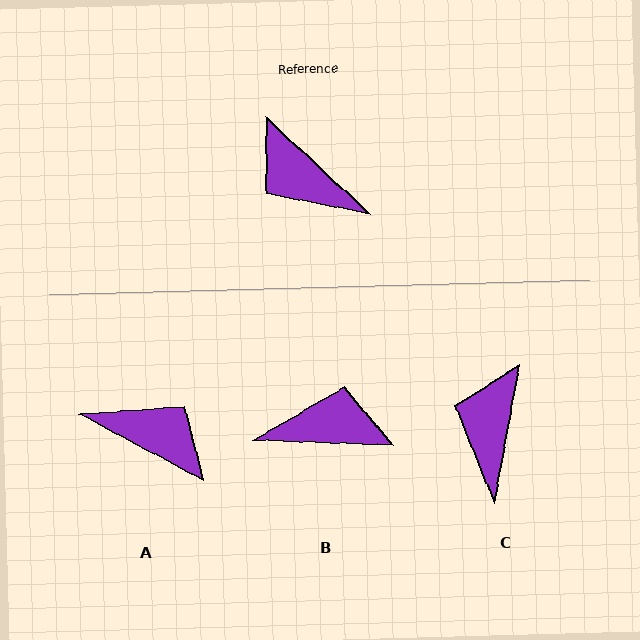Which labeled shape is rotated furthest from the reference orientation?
A, about 165 degrees away.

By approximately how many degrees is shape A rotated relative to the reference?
Approximately 165 degrees clockwise.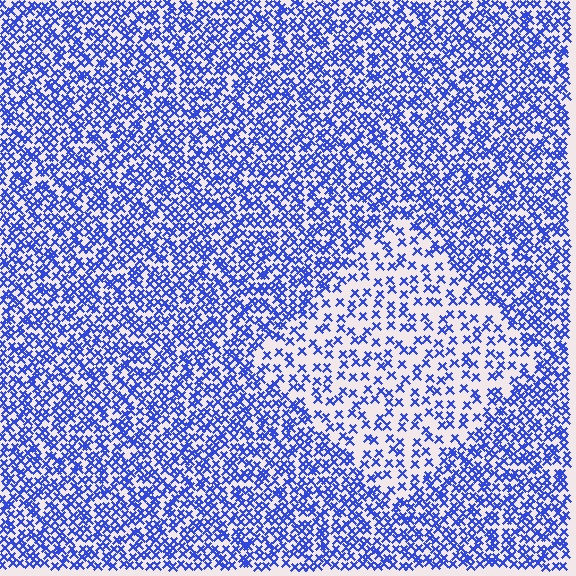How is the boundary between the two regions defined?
The boundary is defined by a change in element density (approximately 2.1x ratio). All elements are the same color, size, and shape.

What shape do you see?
I see a diamond.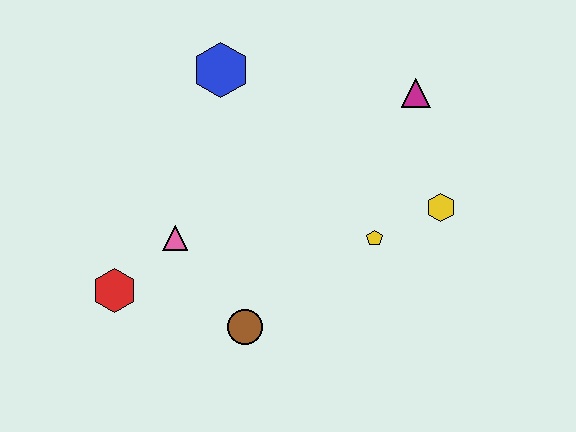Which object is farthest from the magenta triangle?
The red hexagon is farthest from the magenta triangle.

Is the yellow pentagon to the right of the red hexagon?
Yes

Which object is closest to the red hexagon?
The pink triangle is closest to the red hexagon.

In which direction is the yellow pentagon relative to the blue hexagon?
The yellow pentagon is below the blue hexagon.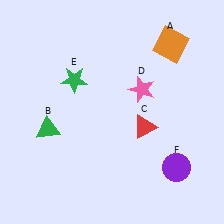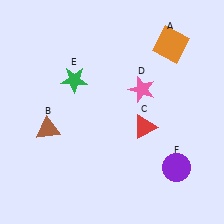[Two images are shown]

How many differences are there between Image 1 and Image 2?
There is 1 difference between the two images.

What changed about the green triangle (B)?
In Image 1, B is green. In Image 2, it changed to brown.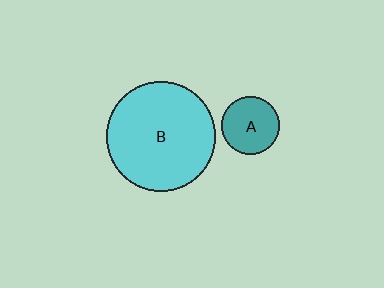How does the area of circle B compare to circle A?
Approximately 3.5 times.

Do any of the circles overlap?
No, none of the circles overlap.